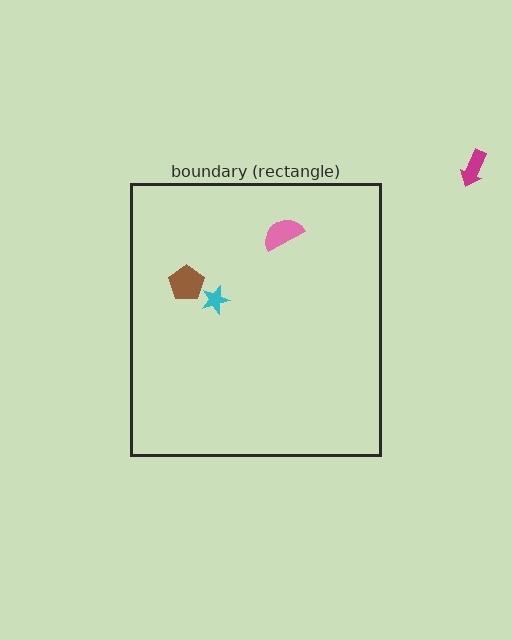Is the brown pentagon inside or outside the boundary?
Inside.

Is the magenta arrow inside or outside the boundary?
Outside.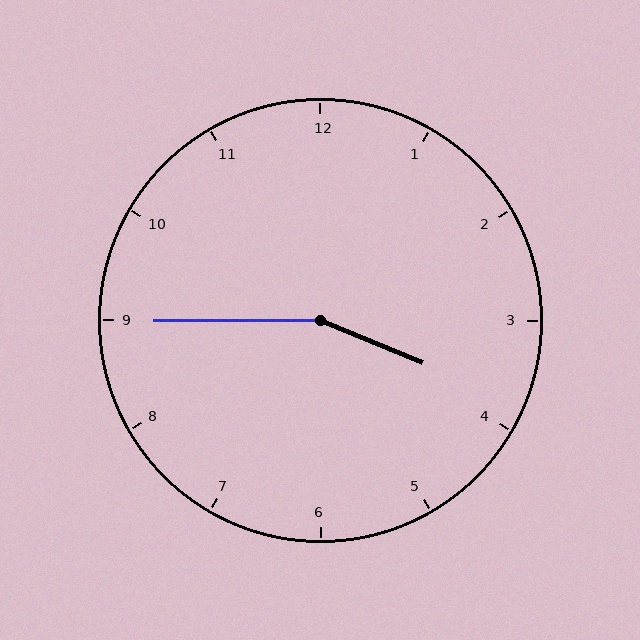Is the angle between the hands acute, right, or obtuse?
It is obtuse.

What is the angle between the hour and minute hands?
Approximately 158 degrees.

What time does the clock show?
3:45.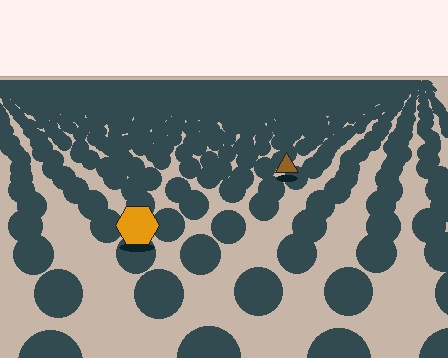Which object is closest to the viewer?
The orange hexagon is closest. The texture marks near it are larger and more spread out.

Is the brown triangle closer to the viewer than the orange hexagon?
No. The orange hexagon is closer — you can tell from the texture gradient: the ground texture is coarser near it.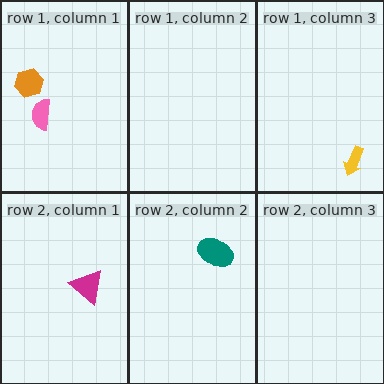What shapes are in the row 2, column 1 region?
The magenta triangle.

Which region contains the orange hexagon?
The row 1, column 1 region.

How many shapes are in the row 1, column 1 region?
2.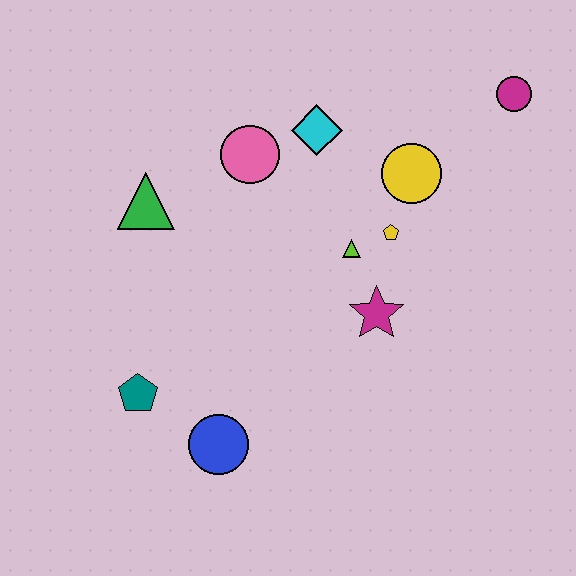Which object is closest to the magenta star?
The lime triangle is closest to the magenta star.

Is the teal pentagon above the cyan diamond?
No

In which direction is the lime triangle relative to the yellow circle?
The lime triangle is below the yellow circle.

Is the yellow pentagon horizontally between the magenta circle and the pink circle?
Yes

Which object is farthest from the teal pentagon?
The magenta circle is farthest from the teal pentagon.